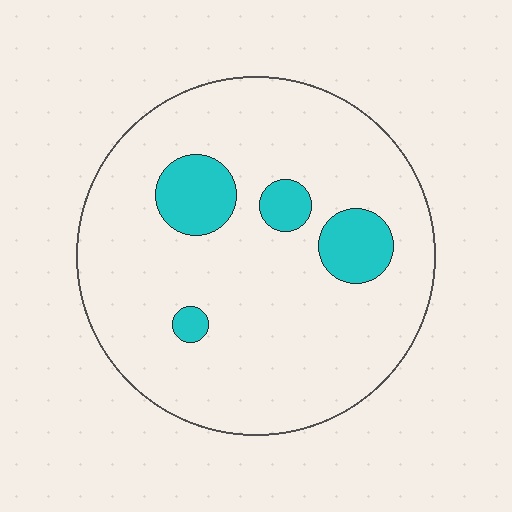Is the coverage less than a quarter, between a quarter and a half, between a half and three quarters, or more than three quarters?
Less than a quarter.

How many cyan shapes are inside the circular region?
4.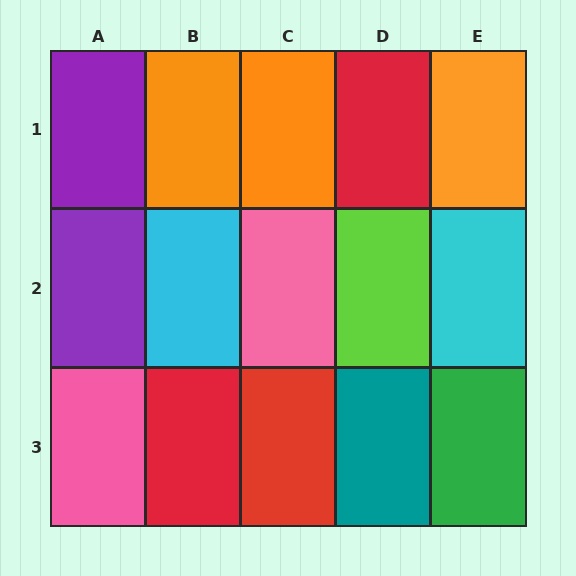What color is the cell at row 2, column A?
Purple.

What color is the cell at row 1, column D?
Red.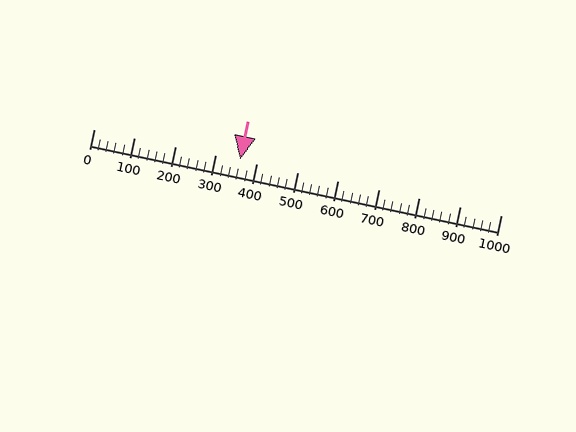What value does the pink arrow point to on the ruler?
The pink arrow points to approximately 360.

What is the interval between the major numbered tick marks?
The major tick marks are spaced 100 units apart.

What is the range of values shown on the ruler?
The ruler shows values from 0 to 1000.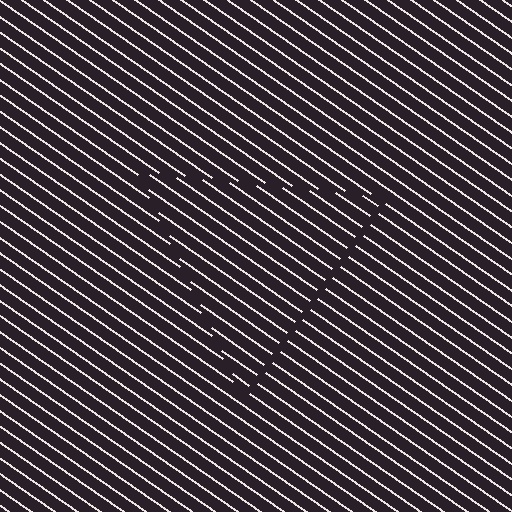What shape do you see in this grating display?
An illusory triangle. The interior of the shape contains the same grating, shifted by half a period — the contour is defined by the phase discontinuity where line-ends from the inner and outer gratings abut.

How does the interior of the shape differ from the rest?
The interior of the shape contains the same grating, shifted by half a period — the contour is defined by the phase discontinuity where line-ends from the inner and outer gratings abut.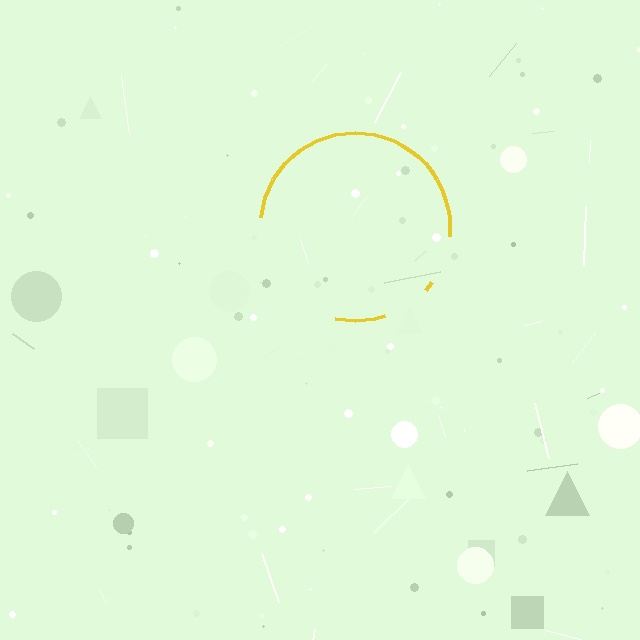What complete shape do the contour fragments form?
The contour fragments form a circle.